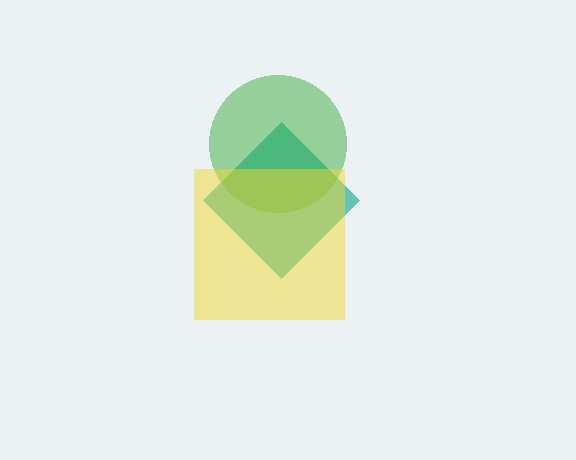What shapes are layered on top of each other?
The layered shapes are: a teal diamond, a green circle, a yellow square.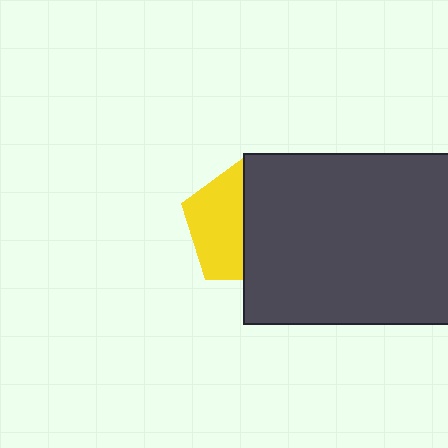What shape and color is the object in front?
The object in front is a dark gray rectangle.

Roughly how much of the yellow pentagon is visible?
About half of it is visible (roughly 48%).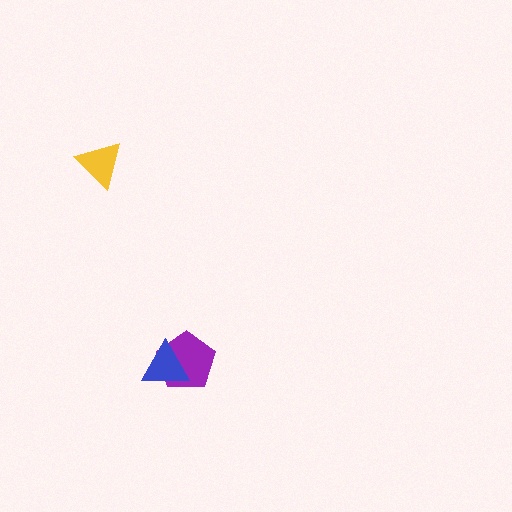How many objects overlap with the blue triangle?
1 object overlaps with the blue triangle.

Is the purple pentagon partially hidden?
Yes, it is partially covered by another shape.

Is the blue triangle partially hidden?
No, no other shape covers it.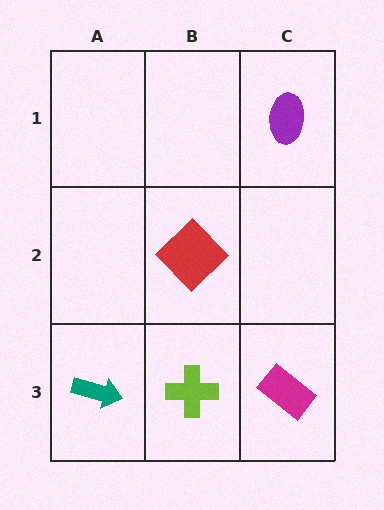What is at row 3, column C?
A magenta rectangle.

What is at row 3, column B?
A lime cross.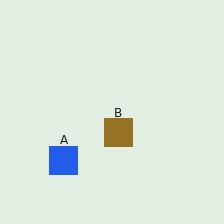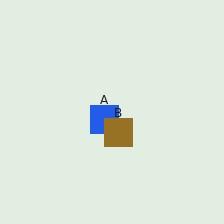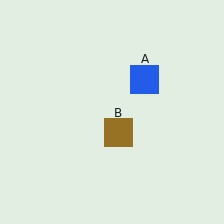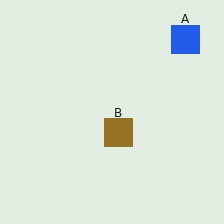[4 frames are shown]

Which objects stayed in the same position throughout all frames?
Brown square (object B) remained stationary.